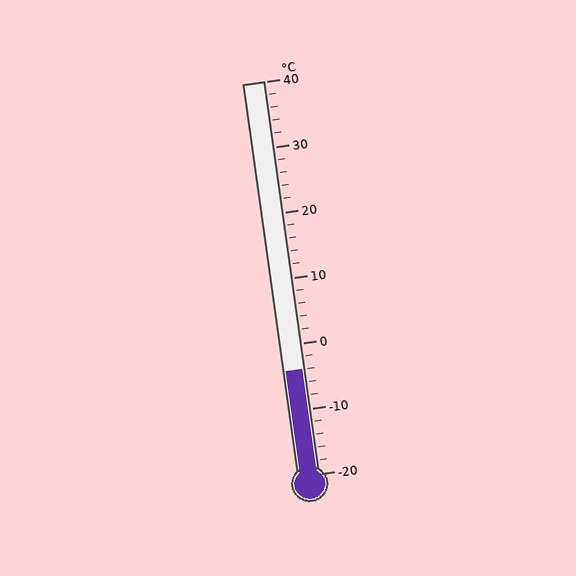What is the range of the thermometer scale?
The thermometer scale ranges from -20°C to 40°C.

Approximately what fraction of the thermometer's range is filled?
The thermometer is filled to approximately 25% of its range.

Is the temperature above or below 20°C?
The temperature is below 20°C.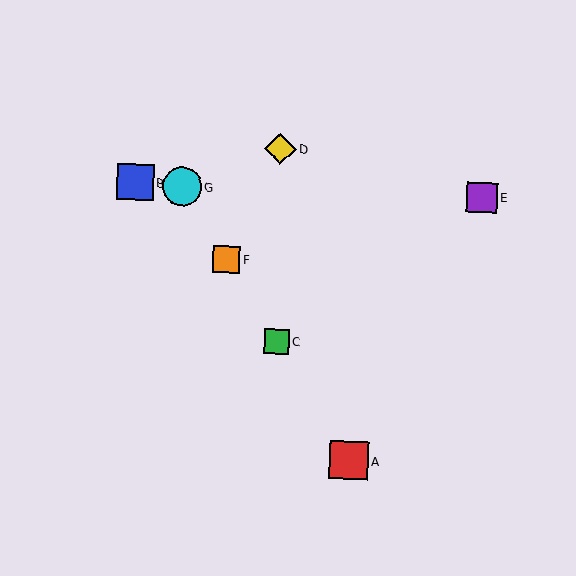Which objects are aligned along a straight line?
Objects A, C, F, G are aligned along a straight line.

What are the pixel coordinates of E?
Object E is at (482, 197).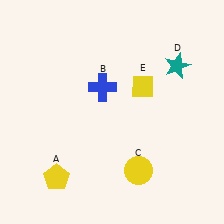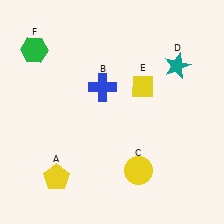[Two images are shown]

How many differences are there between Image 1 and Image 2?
There is 1 difference between the two images.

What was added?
A green hexagon (F) was added in Image 2.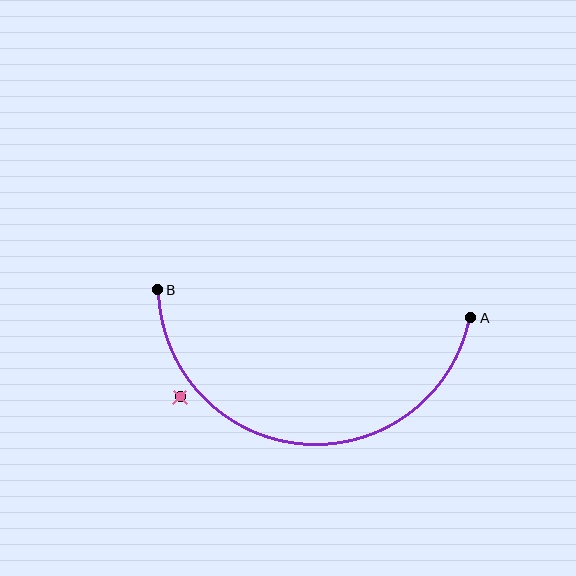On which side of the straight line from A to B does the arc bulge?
The arc bulges below the straight line connecting A and B.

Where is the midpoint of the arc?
The arc midpoint is the point on the curve farthest from the straight line joining A and B. It sits below that line.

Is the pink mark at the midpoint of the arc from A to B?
No — the pink mark does not lie on the arc at all. It sits slightly outside the curve.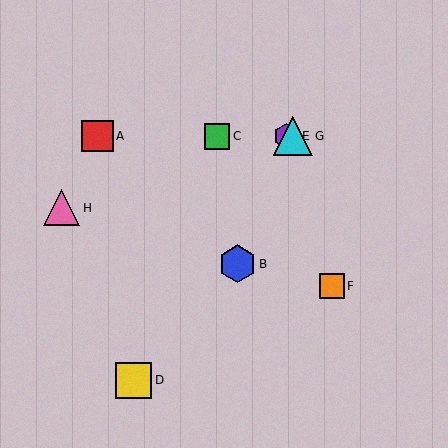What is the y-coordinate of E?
Object E is at y≈136.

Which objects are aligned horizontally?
Objects A, C, E, G are aligned horizontally.